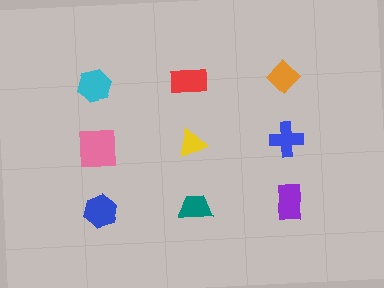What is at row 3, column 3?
A purple rectangle.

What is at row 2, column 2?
A yellow triangle.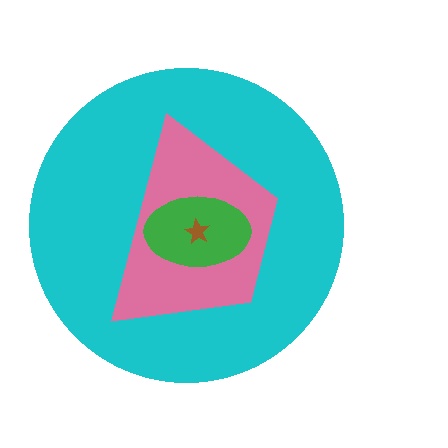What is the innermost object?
The brown star.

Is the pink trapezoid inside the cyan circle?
Yes.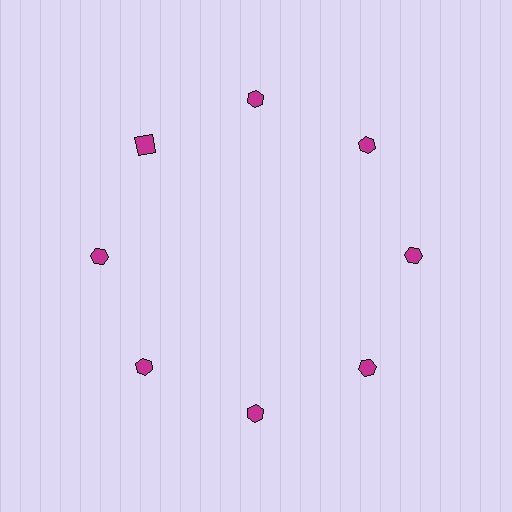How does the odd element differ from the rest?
It has a different shape: square instead of hexagon.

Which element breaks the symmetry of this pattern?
The magenta square at roughly the 10 o'clock position breaks the symmetry. All other shapes are magenta hexagons.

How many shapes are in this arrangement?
There are 8 shapes arranged in a ring pattern.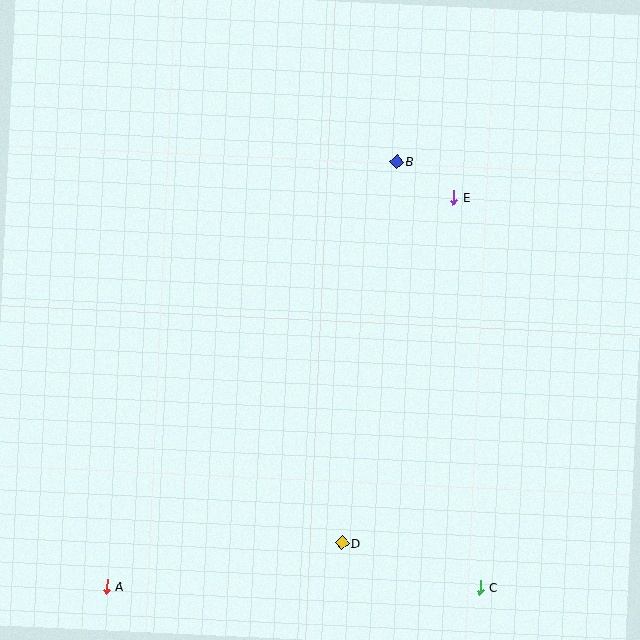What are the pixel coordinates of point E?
Point E is at (454, 197).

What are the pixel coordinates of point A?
Point A is at (107, 587).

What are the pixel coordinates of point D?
Point D is at (342, 543).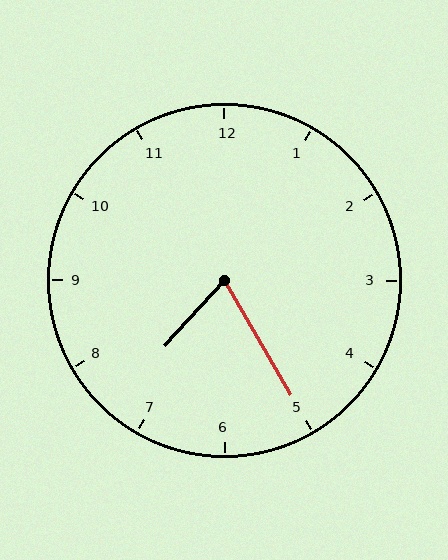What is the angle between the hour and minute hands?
Approximately 72 degrees.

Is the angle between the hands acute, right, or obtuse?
It is acute.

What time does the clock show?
7:25.